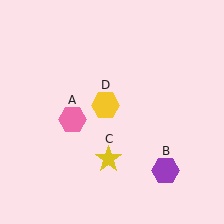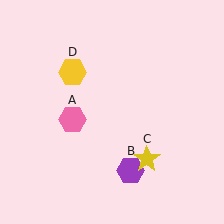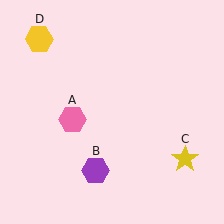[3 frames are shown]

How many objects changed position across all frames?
3 objects changed position: purple hexagon (object B), yellow star (object C), yellow hexagon (object D).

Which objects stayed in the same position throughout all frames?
Pink hexagon (object A) remained stationary.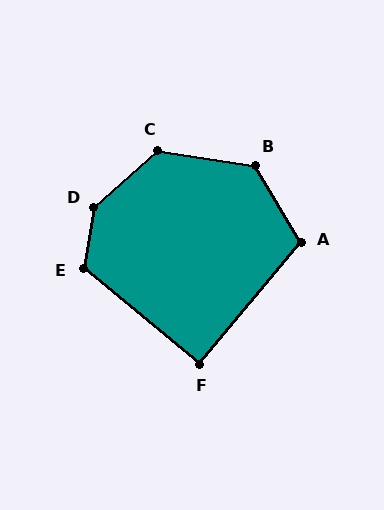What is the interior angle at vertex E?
Approximately 120 degrees (obtuse).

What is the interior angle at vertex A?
Approximately 110 degrees (obtuse).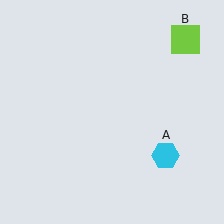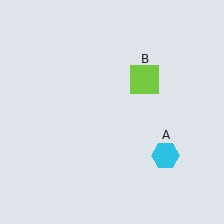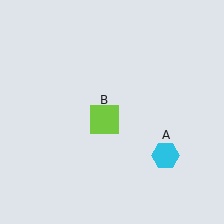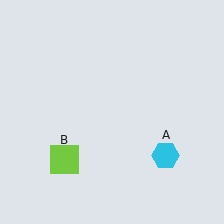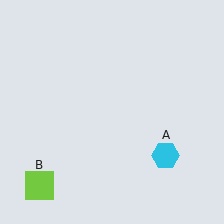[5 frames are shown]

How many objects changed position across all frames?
1 object changed position: lime square (object B).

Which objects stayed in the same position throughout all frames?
Cyan hexagon (object A) remained stationary.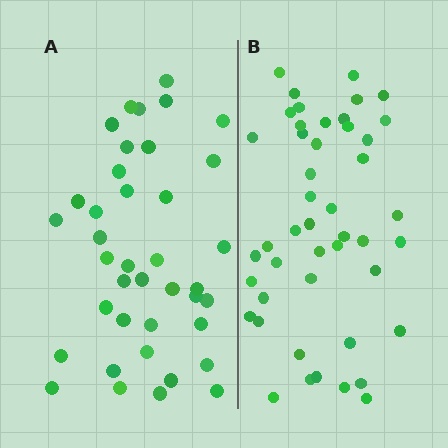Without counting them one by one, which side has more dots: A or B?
Region B (the right region) has more dots.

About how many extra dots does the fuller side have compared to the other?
Region B has roughly 8 or so more dots than region A.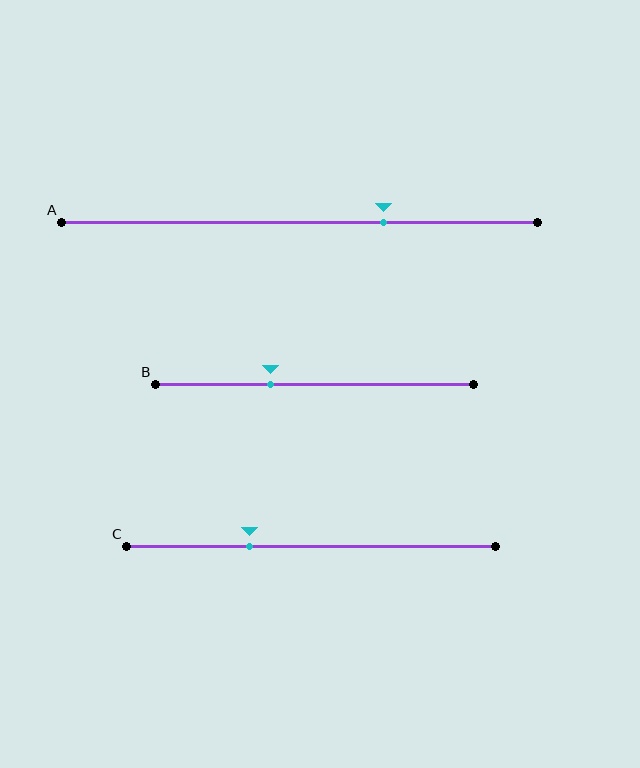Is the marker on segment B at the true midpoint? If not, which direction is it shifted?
No, the marker on segment B is shifted to the left by about 14% of the segment length.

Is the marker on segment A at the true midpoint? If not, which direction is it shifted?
No, the marker on segment A is shifted to the right by about 18% of the segment length.